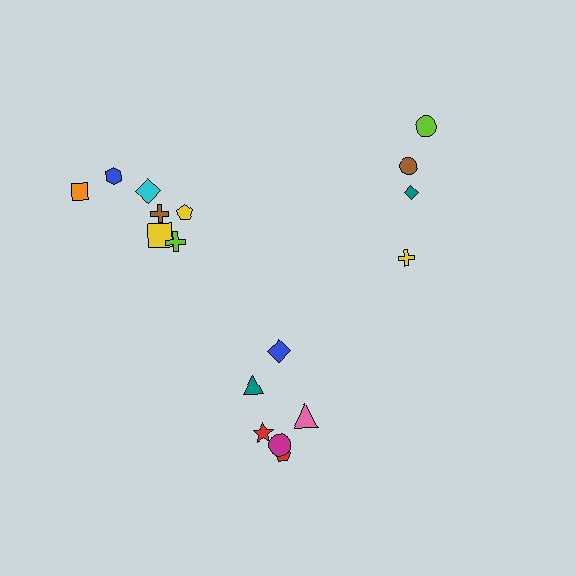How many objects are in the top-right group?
There are 4 objects.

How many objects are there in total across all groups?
There are 17 objects.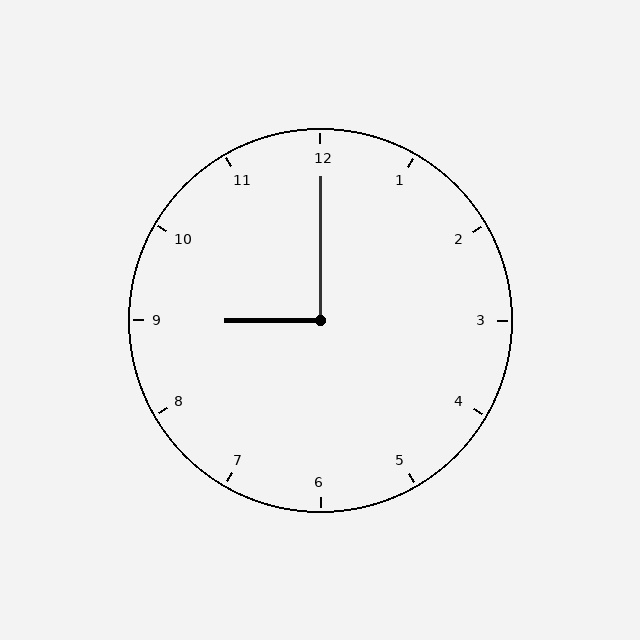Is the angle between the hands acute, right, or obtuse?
It is right.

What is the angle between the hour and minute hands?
Approximately 90 degrees.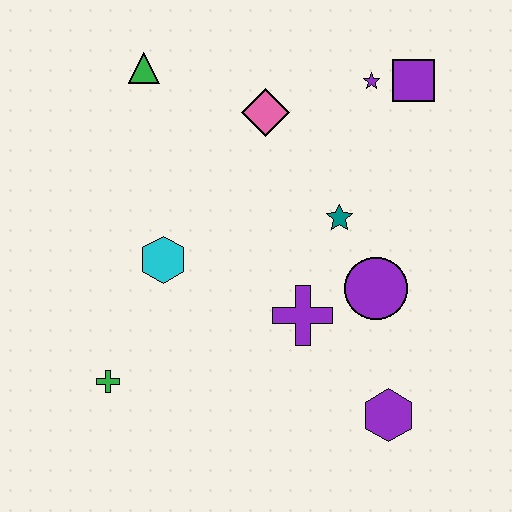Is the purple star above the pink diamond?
Yes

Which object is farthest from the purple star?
The green cross is farthest from the purple star.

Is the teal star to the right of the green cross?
Yes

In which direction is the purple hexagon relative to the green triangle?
The purple hexagon is below the green triangle.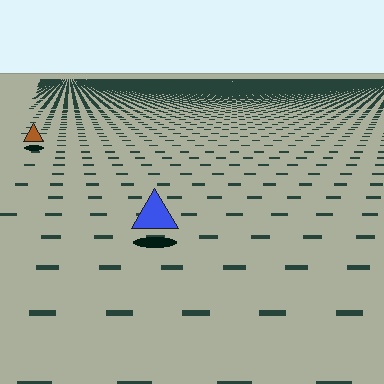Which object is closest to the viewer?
The blue triangle is closest. The texture marks near it are larger and more spread out.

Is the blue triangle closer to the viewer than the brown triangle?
Yes. The blue triangle is closer — you can tell from the texture gradient: the ground texture is coarser near it.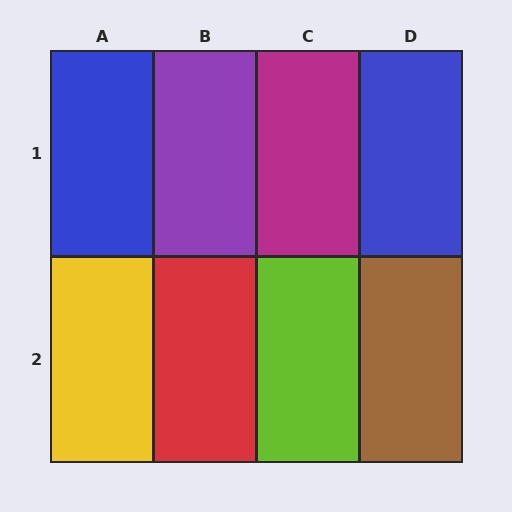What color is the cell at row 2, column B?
Red.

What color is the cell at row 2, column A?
Yellow.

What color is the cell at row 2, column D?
Brown.